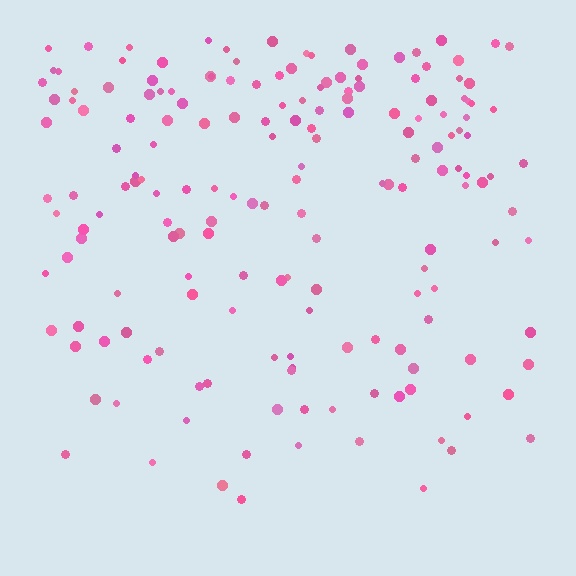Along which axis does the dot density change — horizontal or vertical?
Vertical.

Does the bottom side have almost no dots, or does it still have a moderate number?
Still a moderate number, just noticeably fewer than the top.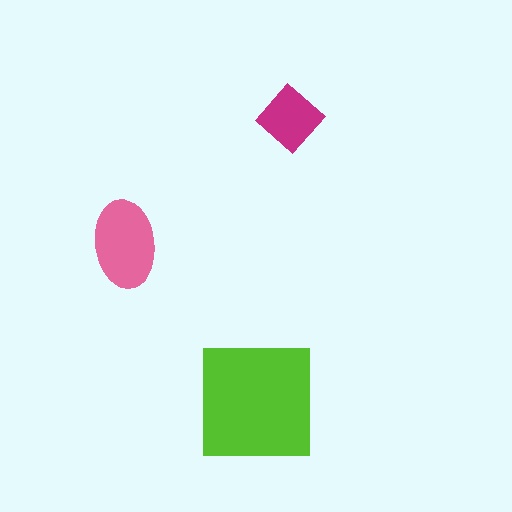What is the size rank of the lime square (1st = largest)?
1st.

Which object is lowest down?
The lime square is bottommost.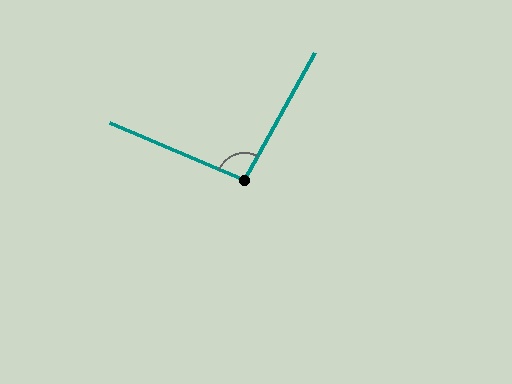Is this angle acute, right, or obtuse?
It is obtuse.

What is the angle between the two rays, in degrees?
Approximately 96 degrees.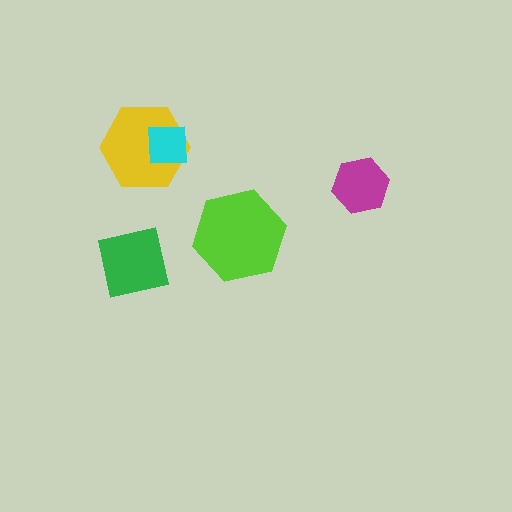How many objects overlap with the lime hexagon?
0 objects overlap with the lime hexagon.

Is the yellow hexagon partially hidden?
Yes, it is partially covered by another shape.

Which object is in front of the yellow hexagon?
The cyan square is in front of the yellow hexagon.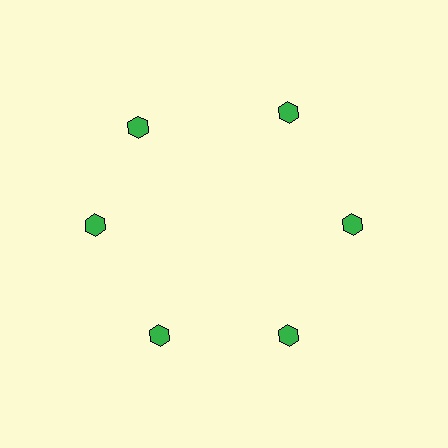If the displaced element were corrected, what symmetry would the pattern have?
It would have 6-fold rotational symmetry — the pattern would map onto itself every 60 degrees.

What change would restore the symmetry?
The symmetry would be restored by rotating it back into even spacing with its neighbors so that all 6 hexagons sit at equal angles and equal distance from the center.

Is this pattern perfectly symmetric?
No. The 6 green hexagons are arranged in a ring, but one element near the 11 o'clock position is rotated out of alignment along the ring, breaking the 6-fold rotational symmetry.